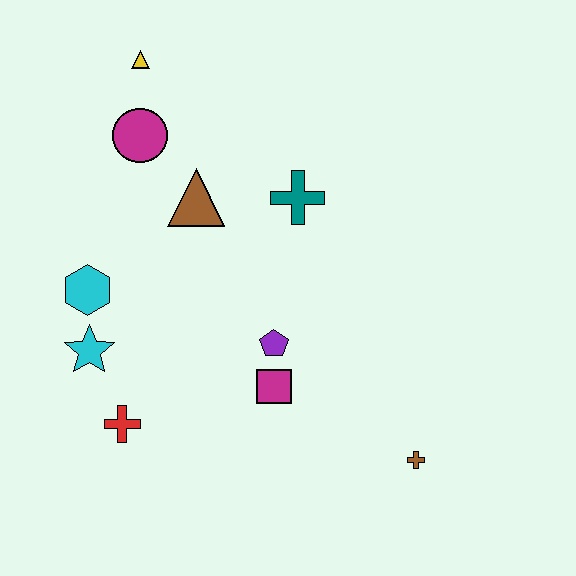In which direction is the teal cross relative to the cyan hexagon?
The teal cross is to the right of the cyan hexagon.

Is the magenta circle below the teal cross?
No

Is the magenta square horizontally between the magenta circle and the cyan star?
No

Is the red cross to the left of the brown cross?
Yes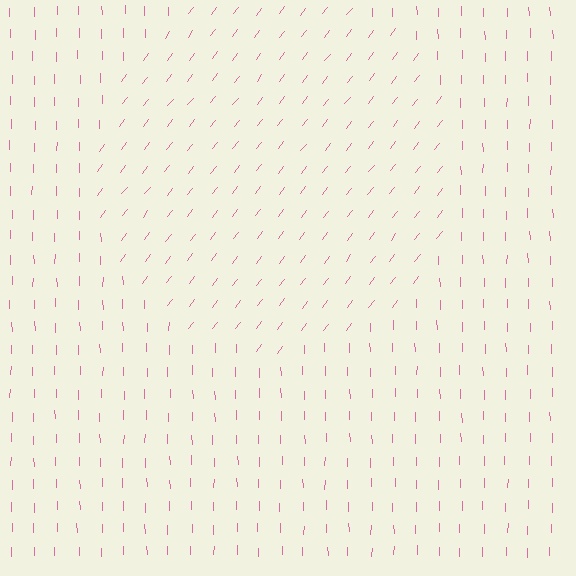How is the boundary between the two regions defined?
The boundary is defined purely by a change in line orientation (approximately 38 degrees difference). All lines are the same color and thickness.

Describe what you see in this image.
The image is filled with small pink line segments. A circle region in the image has lines oriented differently from the surrounding lines, creating a visible texture boundary.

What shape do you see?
I see a circle.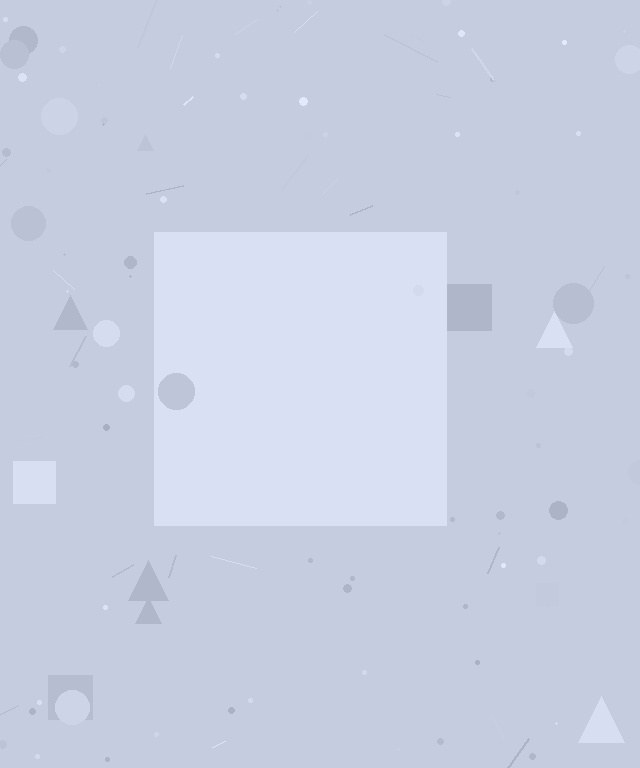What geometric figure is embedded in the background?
A square is embedded in the background.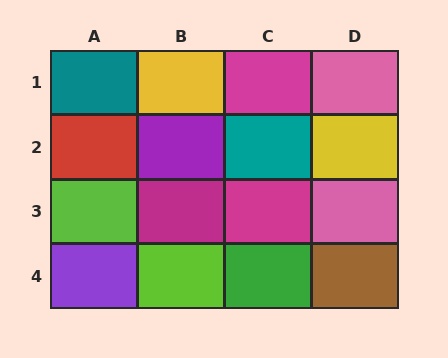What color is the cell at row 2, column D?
Yellow.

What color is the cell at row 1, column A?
Teal.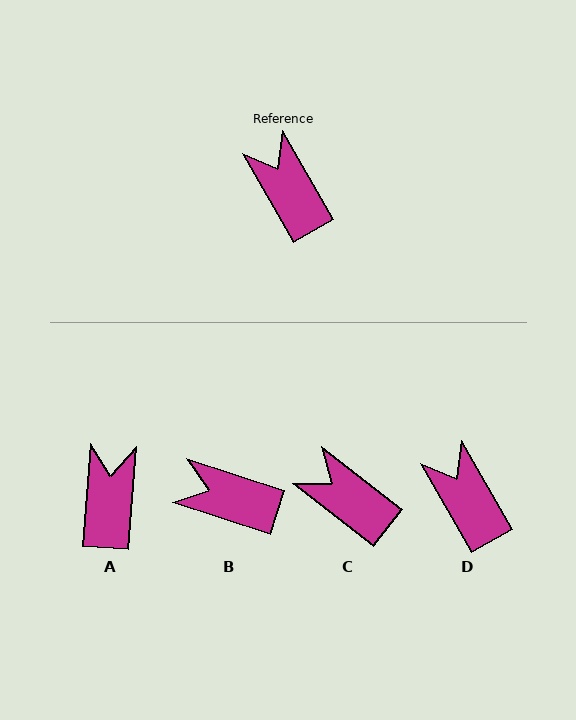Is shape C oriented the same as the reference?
No, it is off by about 22 degrees.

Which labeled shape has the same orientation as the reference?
D.